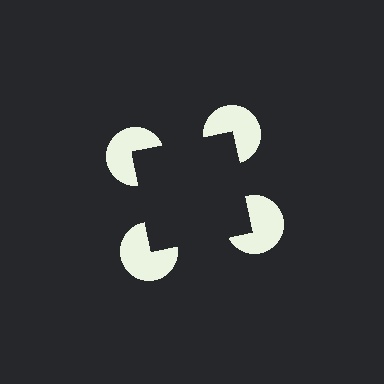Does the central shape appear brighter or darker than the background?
It typically appears slightly darker than the background, even though no actual brightness change is drawn.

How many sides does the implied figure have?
4 sides.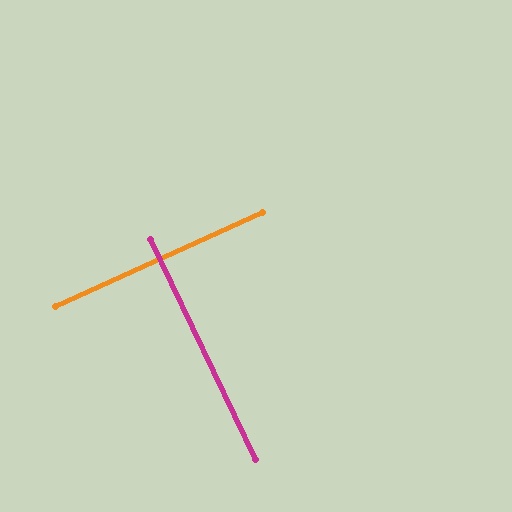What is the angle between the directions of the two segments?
Approximately 89 degrees.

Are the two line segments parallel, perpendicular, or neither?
Perpendicular — they meet at approximately 89°.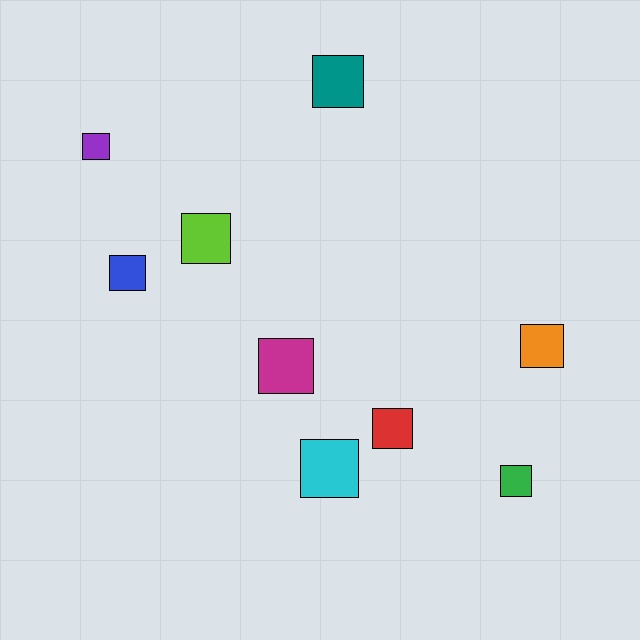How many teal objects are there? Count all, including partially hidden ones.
There is 1 teal object.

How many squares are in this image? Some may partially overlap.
There are 9 squares.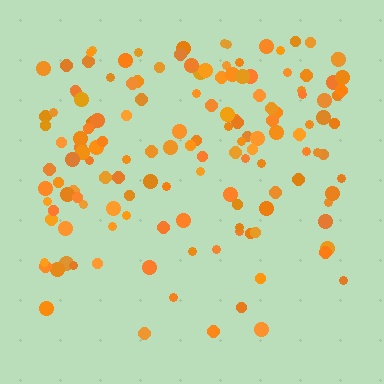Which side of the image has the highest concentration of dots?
The top.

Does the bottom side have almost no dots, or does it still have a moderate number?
Still a moderate number, just noticeably fewer than the top.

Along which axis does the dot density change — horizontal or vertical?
Vertical.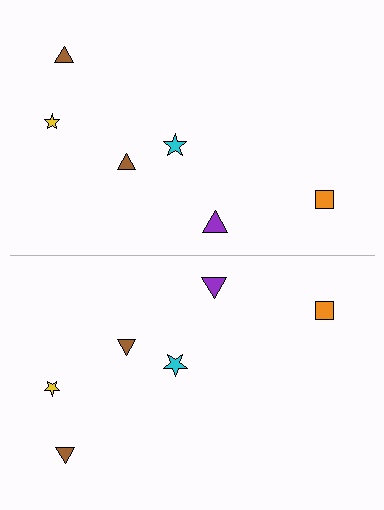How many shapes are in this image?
There are 12 shapes in this image.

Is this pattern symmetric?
Yes, this pattern has bilateral (reflection) symmetry.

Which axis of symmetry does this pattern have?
The pattern has a horizontal axis of symmetry running through the center of the image.